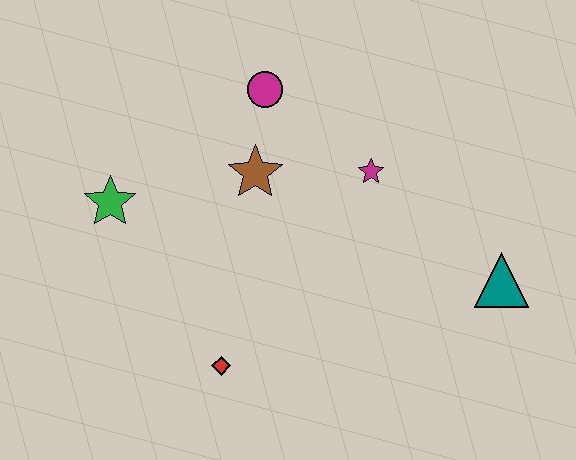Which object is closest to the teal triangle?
The magenta star is closest to the teal triangle.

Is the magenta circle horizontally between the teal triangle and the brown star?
Yes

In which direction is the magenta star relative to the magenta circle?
The magenta star is to the right of the magenta circle.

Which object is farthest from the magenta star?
The green star is farthest from the magenta star.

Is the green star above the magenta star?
No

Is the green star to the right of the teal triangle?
No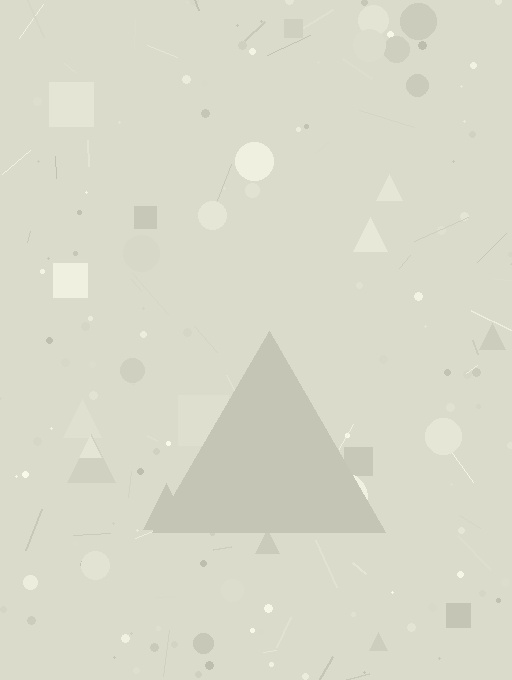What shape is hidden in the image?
A triangle is hidden in the image.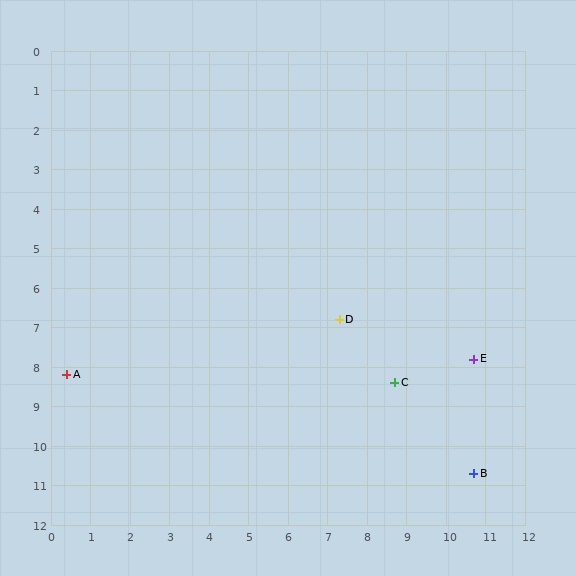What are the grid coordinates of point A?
Point A is at approximately (0.4, 8.2).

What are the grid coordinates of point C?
Point C is at approximately (8.7, 8.4).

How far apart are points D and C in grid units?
Points D and C are about 2.1 grid units apart.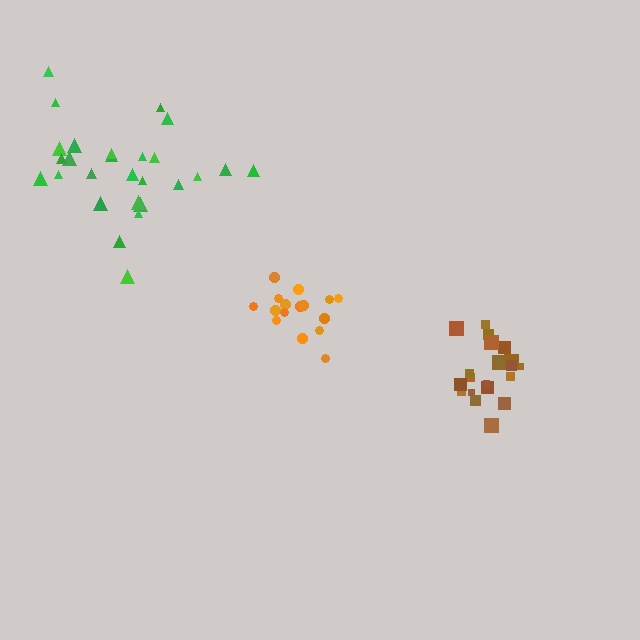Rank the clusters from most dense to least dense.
brown, orange, green.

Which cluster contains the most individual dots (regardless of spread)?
Green (27).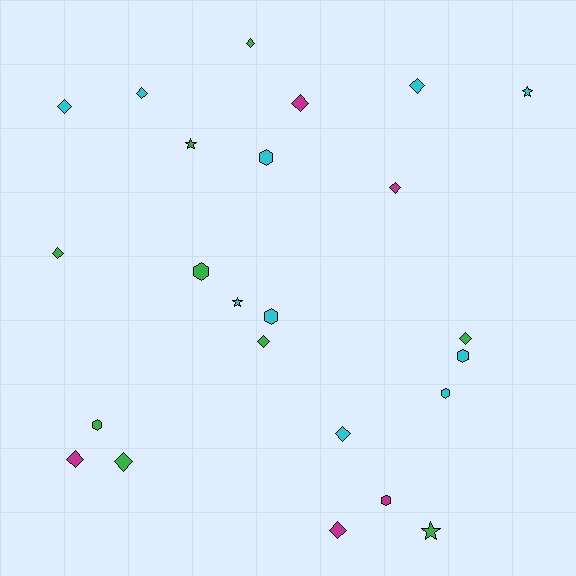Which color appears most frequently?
Cyan, with 10 objects.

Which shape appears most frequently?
Diamond, with 13 objects.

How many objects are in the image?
There are 24 objects.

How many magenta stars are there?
There are no magenta stars.